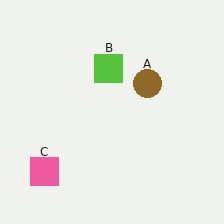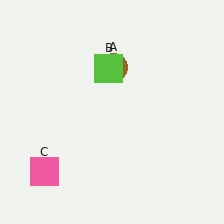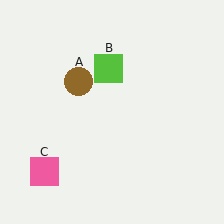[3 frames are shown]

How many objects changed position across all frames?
1 object changed position: brown circle (object A).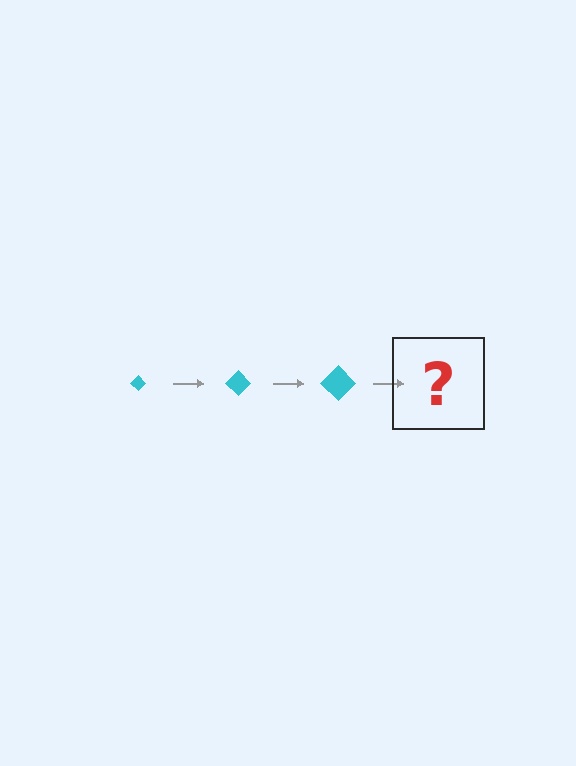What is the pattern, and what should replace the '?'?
The pattern is that the diamond gets progressively larger each step. The '?' should be a cyan diamond, larger than the previous one.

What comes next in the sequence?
The next element should be a cyan diamond, larger than the previous one.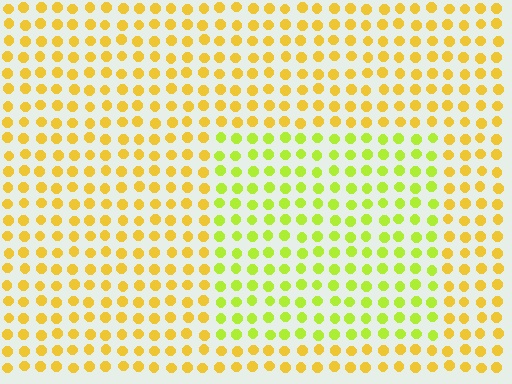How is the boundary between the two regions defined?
The boundary is defined purely by a slight shift in hue (about 34 degrees). Spacing, size, and orientation are identical on both sides.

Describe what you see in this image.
The image is filled with small yellow elements in a uniform arrangement. A rectangle-shaped region is visible where the elements are tinted to a slightly different hue, forming a subtle color boundary.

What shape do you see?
I see a rectangle.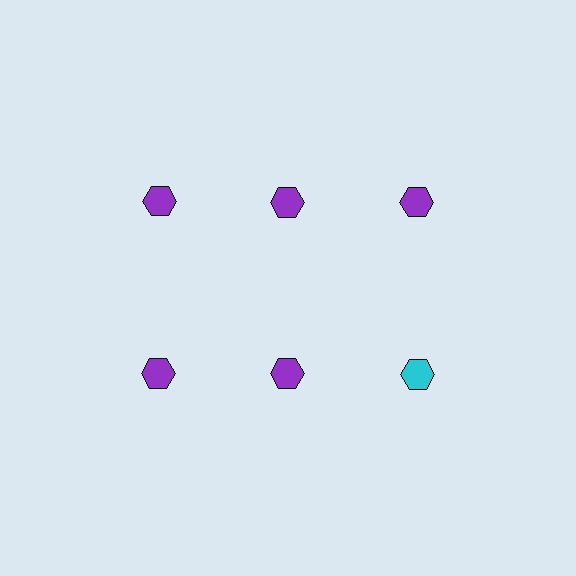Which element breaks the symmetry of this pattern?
The cyan hexagon in the second row, center column breaks the symmetry. All other shapes are purple hexagons.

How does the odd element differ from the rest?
It has a different color: cyan instead of purple.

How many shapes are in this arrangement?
There are 6 shapes arranged in a grid pattern.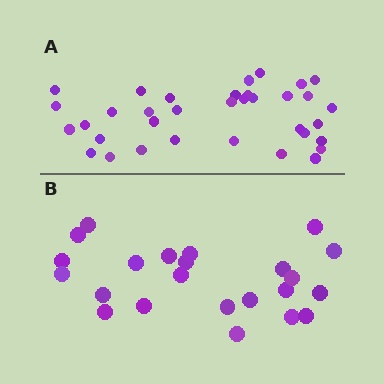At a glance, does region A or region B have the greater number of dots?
Region A (the top region) has more dots.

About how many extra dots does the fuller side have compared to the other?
Region A has roughly 12 or so more dots than region B.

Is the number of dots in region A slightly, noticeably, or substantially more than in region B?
Region A has substantially more. The ratio is roughly 1.5 to 1.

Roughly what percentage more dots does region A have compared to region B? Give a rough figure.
About 50% more.